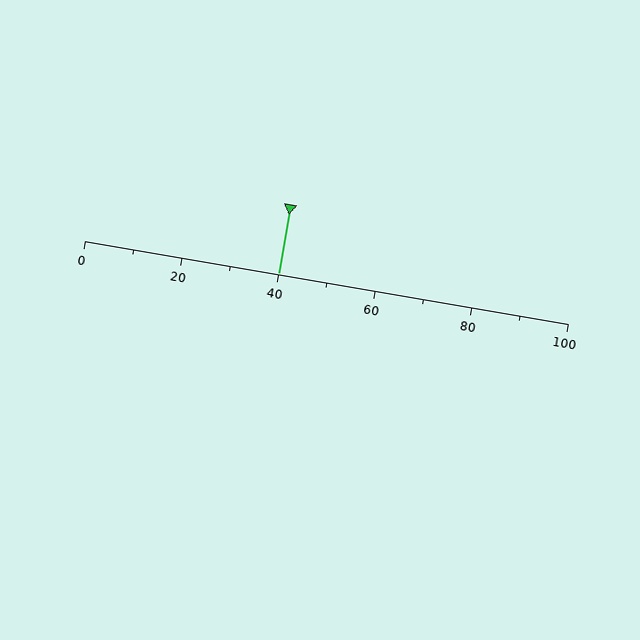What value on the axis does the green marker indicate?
The marker indicates approximately 40.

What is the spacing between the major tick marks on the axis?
The major ticks are spaced 20 apart.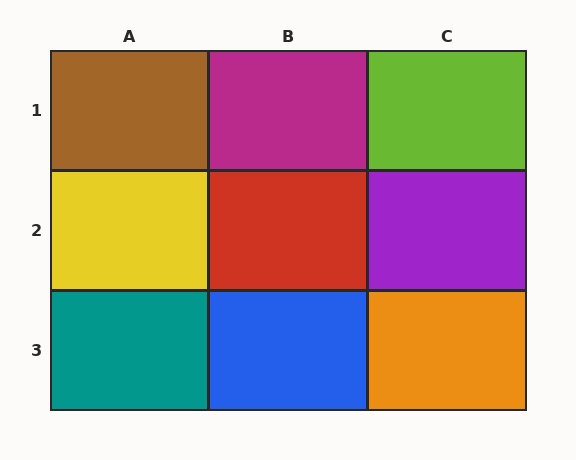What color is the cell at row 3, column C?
Orange.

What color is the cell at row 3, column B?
Blue.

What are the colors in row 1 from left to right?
Brown, magenta, lime.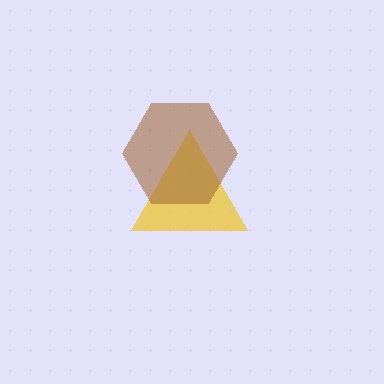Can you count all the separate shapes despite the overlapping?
Yes, there are 2 separate shapes.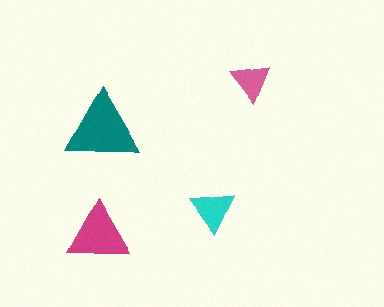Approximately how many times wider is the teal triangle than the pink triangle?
About 2 times wider.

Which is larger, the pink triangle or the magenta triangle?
The magenta one.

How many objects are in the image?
There are 4 objects in the image.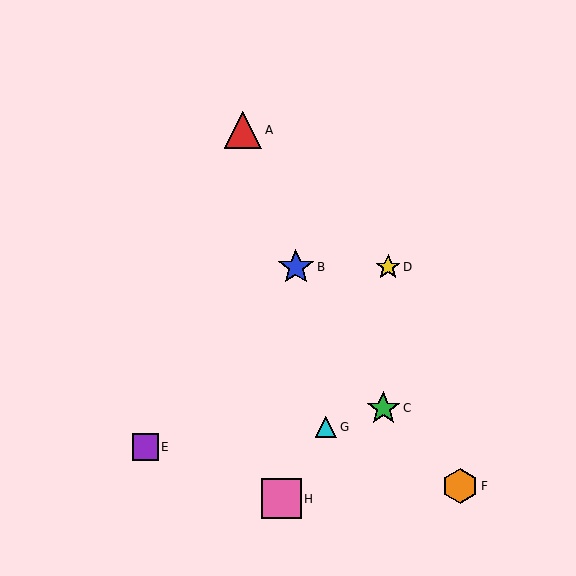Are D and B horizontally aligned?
Yes, both are at y≈267.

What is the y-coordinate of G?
Object G is at y≈427.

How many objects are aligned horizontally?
2 objects (B, D) are aligned horizontally.